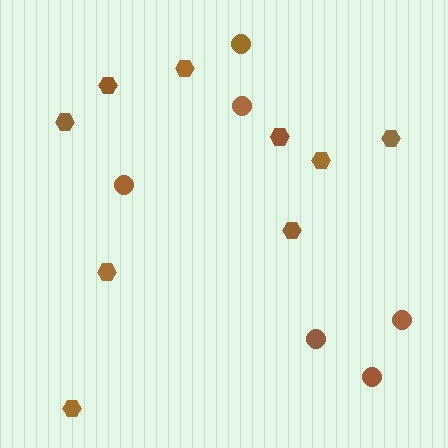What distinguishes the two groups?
There are 2 groups: one group of hexagons (9) and one group of circles (6).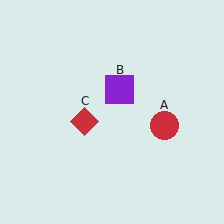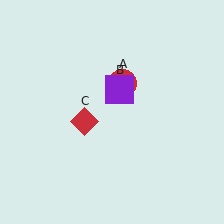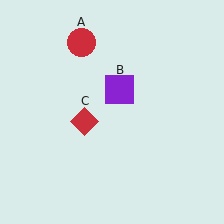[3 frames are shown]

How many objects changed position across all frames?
1 object changed position: red circle (object A).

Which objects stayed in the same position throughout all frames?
Purple square (object B) and red diamond (object C) remained stationary.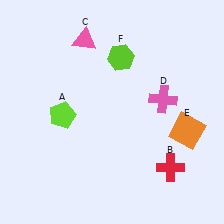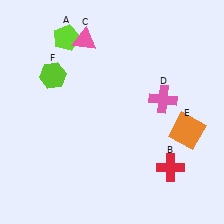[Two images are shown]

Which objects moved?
The objects that moved are: the lime pentagon (A), the lime hexagon (F).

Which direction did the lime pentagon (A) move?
The lime pentagon (A) moved up.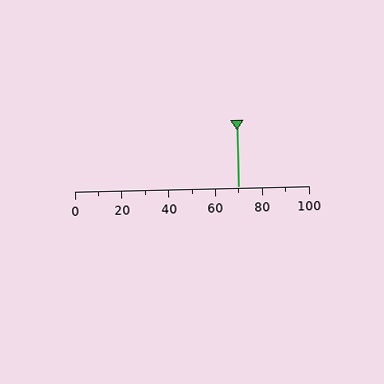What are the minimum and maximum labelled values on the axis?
The axis runs from 0 to 100.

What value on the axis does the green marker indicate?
The marker indicates approximately 70.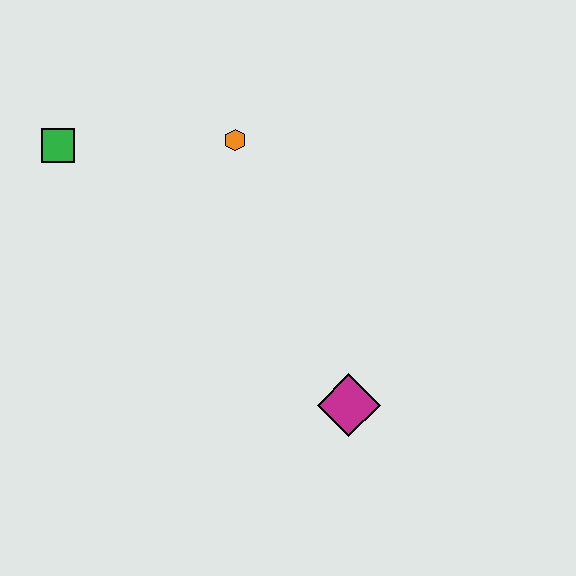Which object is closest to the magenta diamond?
The orange hexagon is closest to the magenta diamond.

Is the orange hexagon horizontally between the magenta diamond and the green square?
Yes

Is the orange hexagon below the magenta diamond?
No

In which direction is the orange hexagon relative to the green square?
The orange hexagon is to the right of the green square.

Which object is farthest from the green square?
The magenta diamond is farthest from the green square.